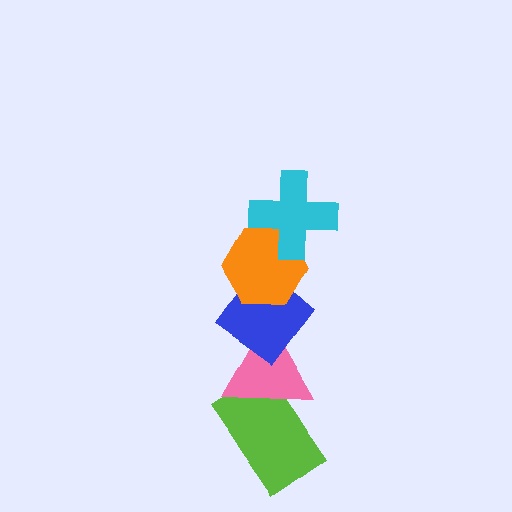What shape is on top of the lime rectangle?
The pink triangle is on top of the lime rectangle.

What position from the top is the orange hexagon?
The orange hexagon is 2nd from the top.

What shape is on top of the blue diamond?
The orange hexagon is on top of the blue diamond.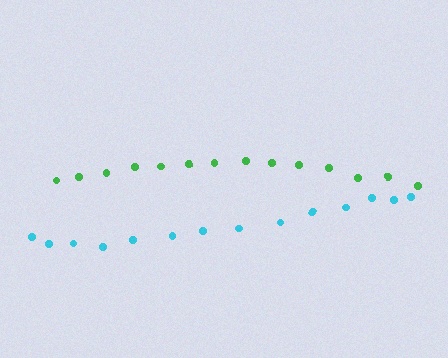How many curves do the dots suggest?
There are 2 distinct paths.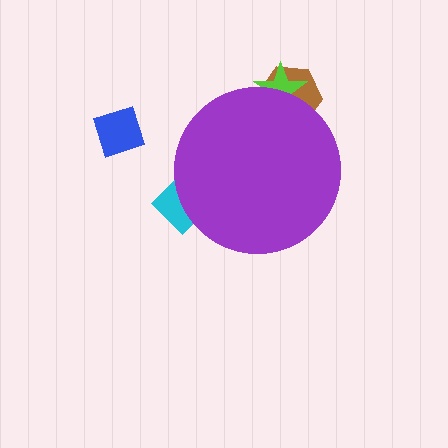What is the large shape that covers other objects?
A purple circle.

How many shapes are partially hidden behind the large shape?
4 shapes are partially hidden.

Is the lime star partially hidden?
Yes, the lime star is partially hidden behind the purple circle.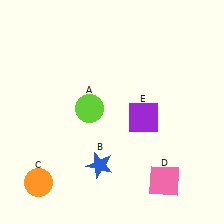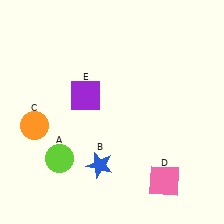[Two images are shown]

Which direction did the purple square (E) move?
The purple square (E) moved left.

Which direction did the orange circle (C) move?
The orange circle (C) moved up.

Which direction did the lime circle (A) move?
The lime circle (A) moved down.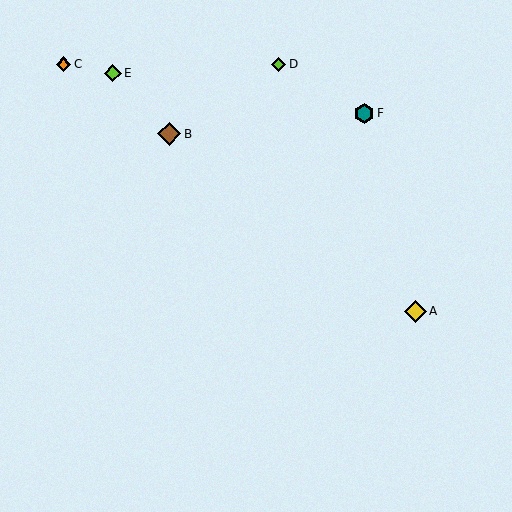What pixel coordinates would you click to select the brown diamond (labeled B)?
Click at (169, 134) to select the brown diamond B.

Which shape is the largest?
The brown diamond (labeled B) is the largest.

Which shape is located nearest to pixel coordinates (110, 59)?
The lime diamond (labeled E) at (113, 73) is nearest to that location.